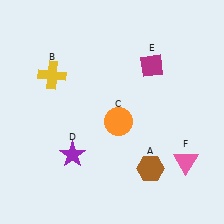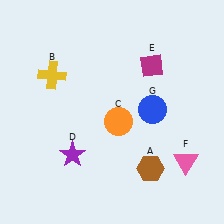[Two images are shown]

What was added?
A blue circle (G) was added in Image 2.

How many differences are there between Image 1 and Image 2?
There is 1 difference between the two images.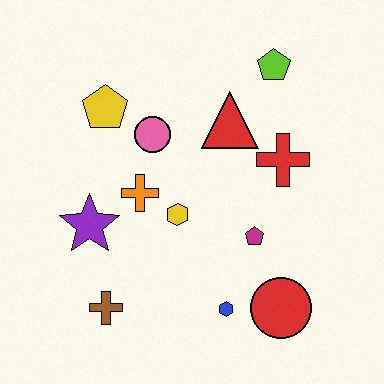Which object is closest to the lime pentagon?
The red triangle is closest to the lime pentagon.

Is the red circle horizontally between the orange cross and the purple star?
No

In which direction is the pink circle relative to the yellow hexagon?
The pink circle is above the yellow hexagon.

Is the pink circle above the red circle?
Yes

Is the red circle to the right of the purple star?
Yes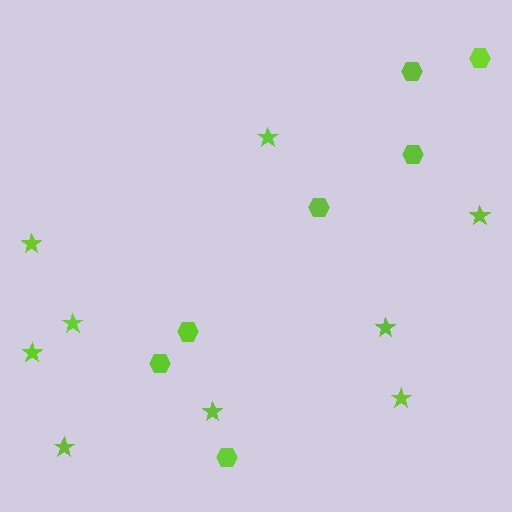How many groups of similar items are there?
There are 2 groups: one group of stars (9) and one group of hexagons (7).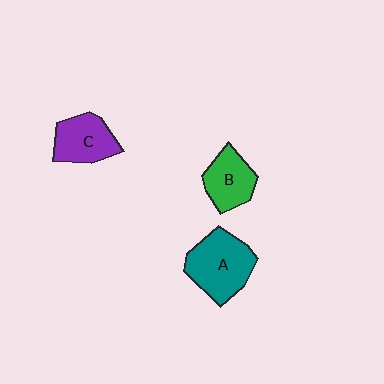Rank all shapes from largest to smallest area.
From largest to smallest: A (teal), C (purple), B (green).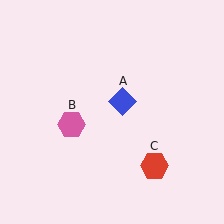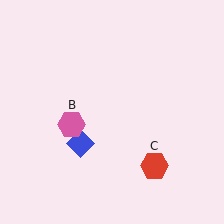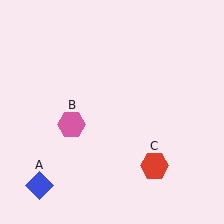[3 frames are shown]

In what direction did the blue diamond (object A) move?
The blue diamond (object A) moved down and to the left.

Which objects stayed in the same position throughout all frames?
Pink hexagon (object B) and red hexagon (object C) remained stationary.